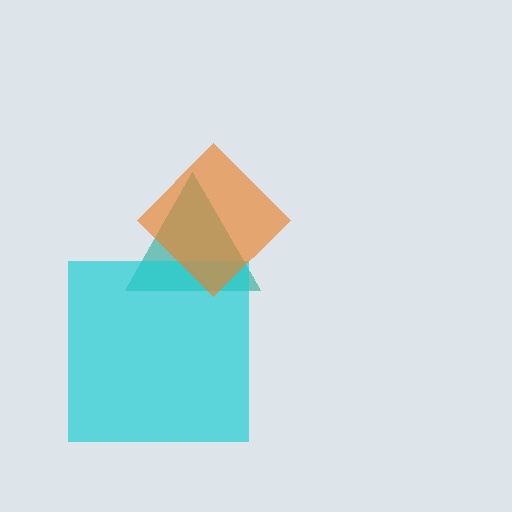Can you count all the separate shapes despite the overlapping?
Yes, there are 3 separate shapes.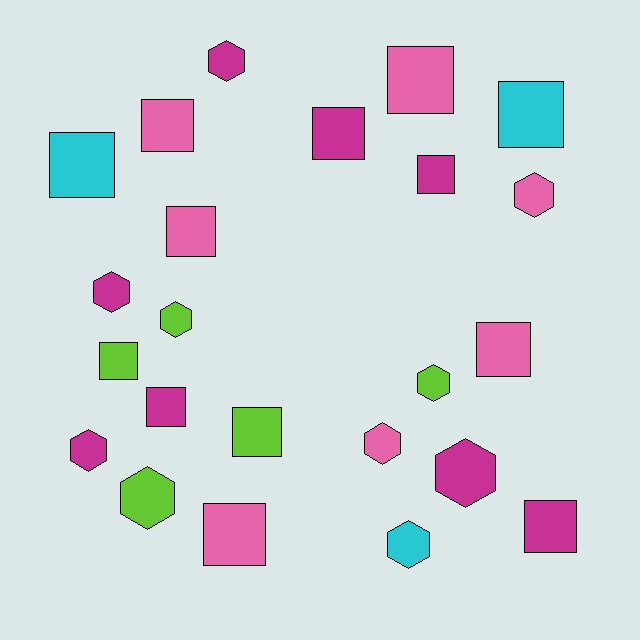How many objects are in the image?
There are 23 objects.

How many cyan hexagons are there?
There is 1 cyan hexagon.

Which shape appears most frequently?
Square, with 13 objects.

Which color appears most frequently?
Magenta, with 8 objects.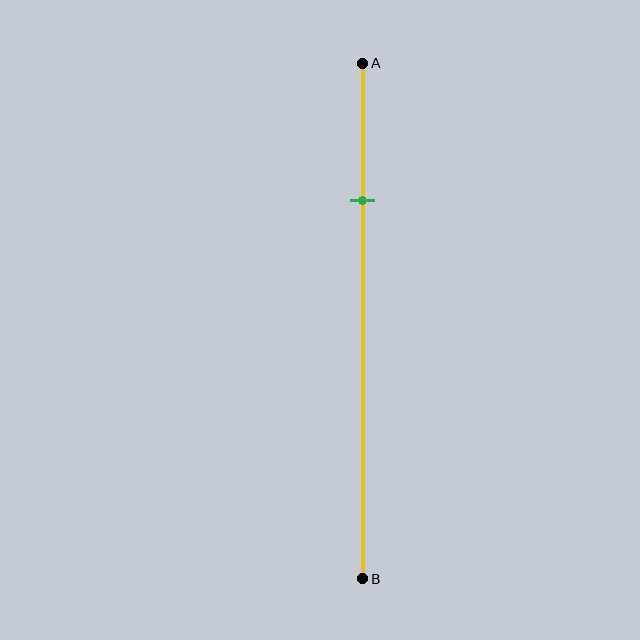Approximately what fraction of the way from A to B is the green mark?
The green mark is approximately 25% of the way from A to B.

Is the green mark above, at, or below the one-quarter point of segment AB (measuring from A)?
The green mark is approximately at the one-quarter point of segment AB.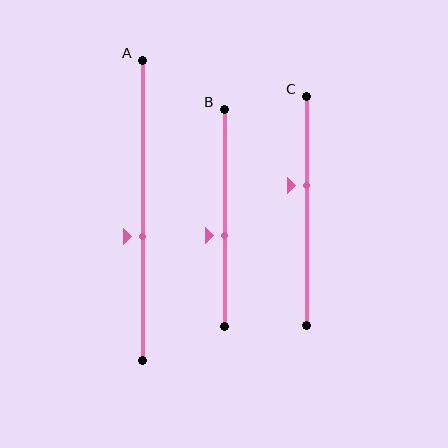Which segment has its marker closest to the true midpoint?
Segment B has its marker closest to the true midpoint.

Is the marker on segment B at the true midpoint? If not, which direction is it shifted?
No, the marker on segment B is shifted downward by about 8% of the segment length.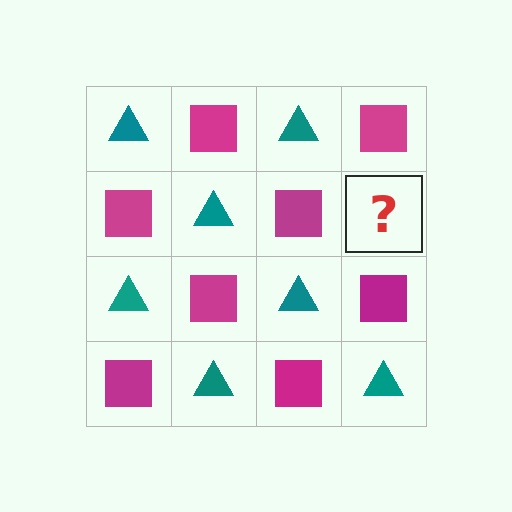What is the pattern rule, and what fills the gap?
The rule is that it alternates teal triangle and magenta square in a checkerboard pattern. The gap should be filled with a teal triangle.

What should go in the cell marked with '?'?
The missing cell should contain a teal triangle.